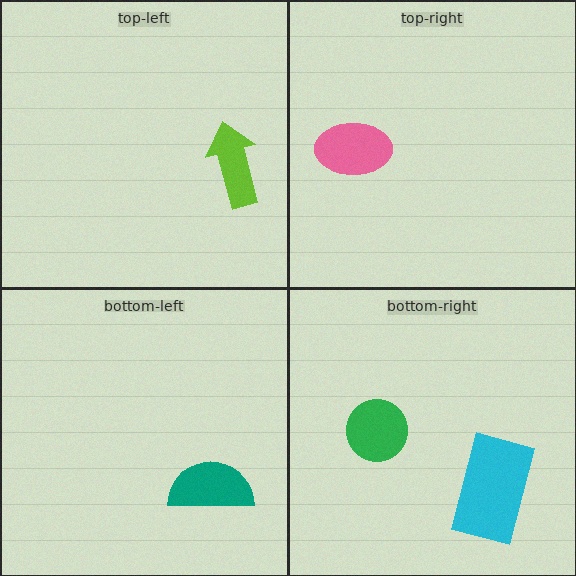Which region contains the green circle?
The bottom-right region.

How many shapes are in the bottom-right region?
2.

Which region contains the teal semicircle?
The bottom-left region.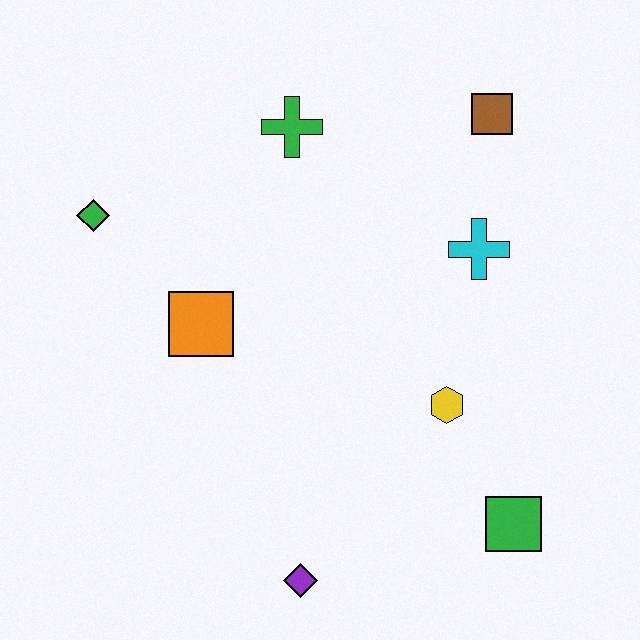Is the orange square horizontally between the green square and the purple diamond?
No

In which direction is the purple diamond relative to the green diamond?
The purple diamond is below the green diamond.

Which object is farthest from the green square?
The green diamond is farthest from the green square.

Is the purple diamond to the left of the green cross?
No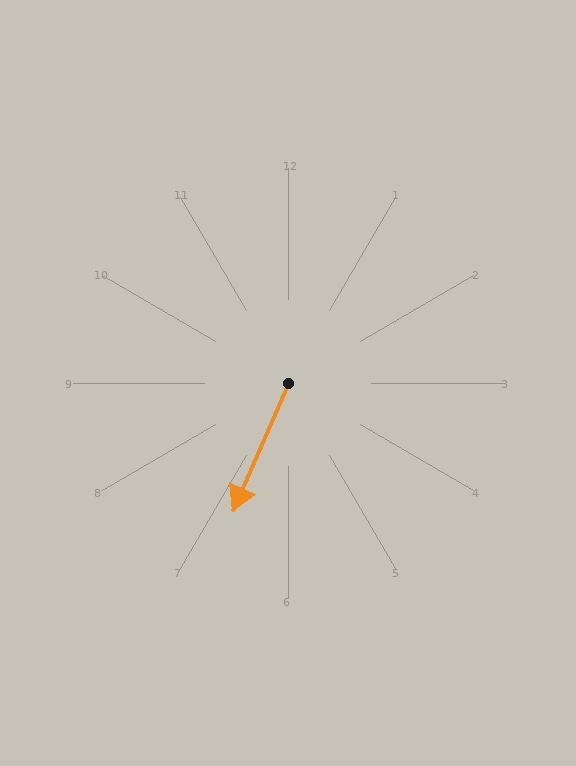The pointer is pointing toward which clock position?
Roughly 7 o'clock.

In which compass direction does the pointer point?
Southwest.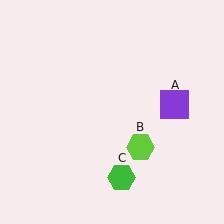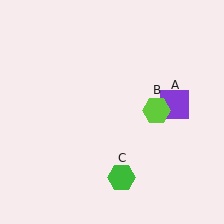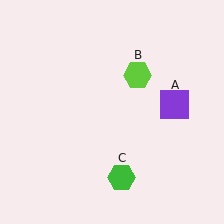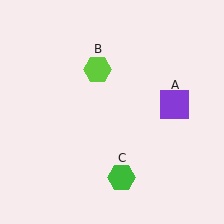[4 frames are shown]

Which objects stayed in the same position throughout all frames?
Purple square (object A) and green hexagon (object C) remained stationary.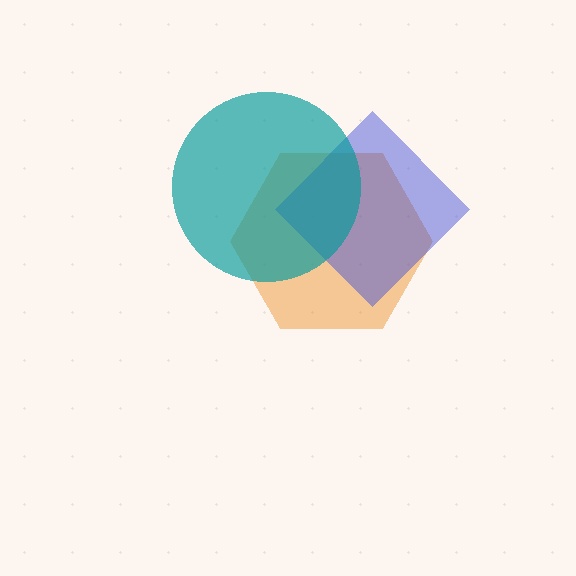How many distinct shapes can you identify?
There are 3 distinct shapes: an orange hexagon, a blue diamond, a teal circle.